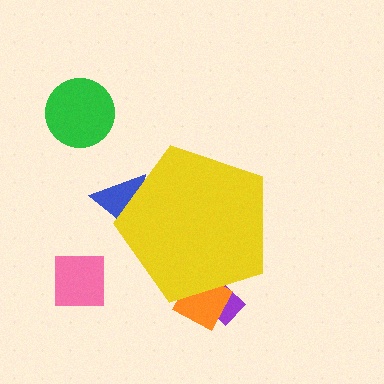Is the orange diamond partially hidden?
Yes, the orange diamond is partially hidden behind the yellow pentagon.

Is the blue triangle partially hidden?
Yes, the blue triangle is partially hidden behind the yellow pentagon.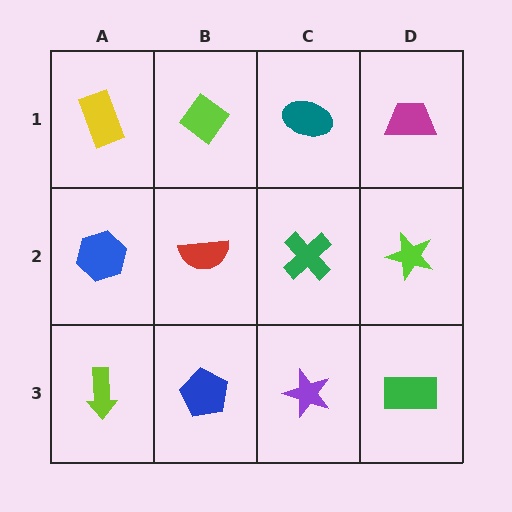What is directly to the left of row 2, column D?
A green cross.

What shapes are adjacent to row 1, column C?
A green cross (row 2, column C), a lime diamond (row 1, column B), a magenta trapezoid (row 1, column D).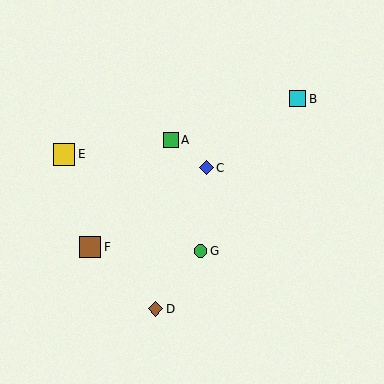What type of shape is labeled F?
Shape F is a brown square.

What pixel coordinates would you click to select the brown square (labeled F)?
Click at (90, 247) to select the brown square F.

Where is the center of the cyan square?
The center of the cyan square is at (298, 99).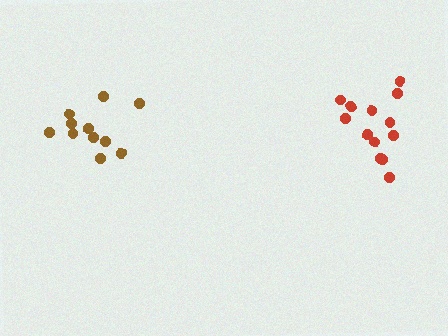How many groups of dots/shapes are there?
There are 2 groups.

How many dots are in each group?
Group 1: 13 dots, Group 2: 11 dots (24 total).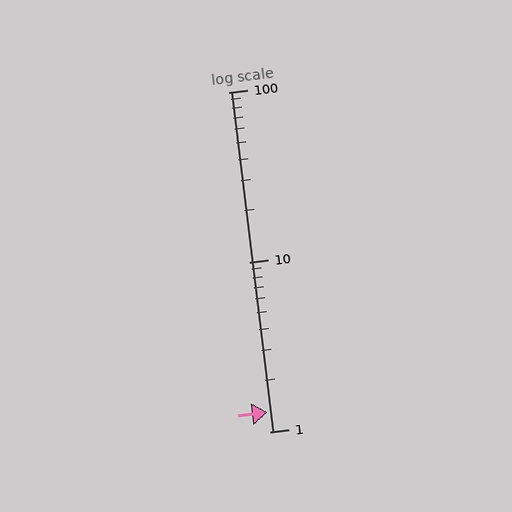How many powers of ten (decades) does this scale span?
The scale spans 2 decades, from 1 to 100.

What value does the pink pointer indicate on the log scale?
The pointer indicates approximately 1.3.